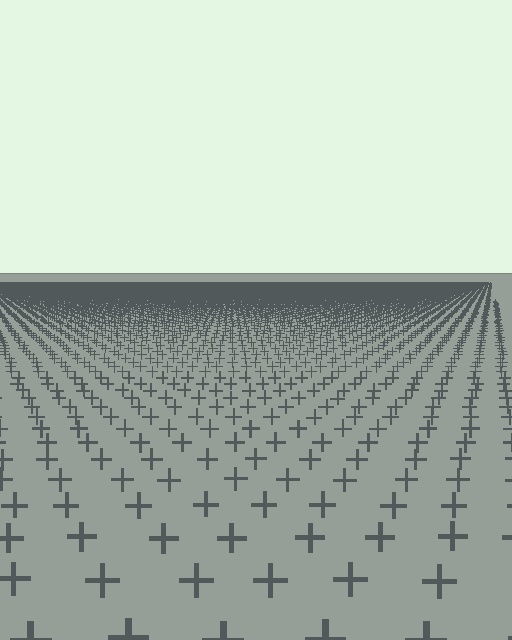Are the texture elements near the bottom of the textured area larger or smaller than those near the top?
Larger. Near the bottom, elements are closer to the viewer and appear at a bigger on-screen size.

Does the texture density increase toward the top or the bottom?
Density increases toward the top.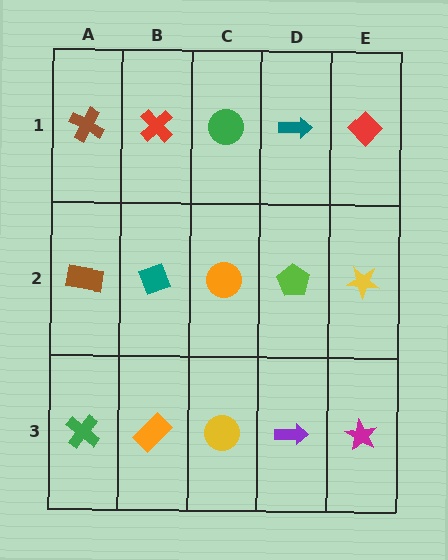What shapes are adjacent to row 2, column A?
A brown cross (row 1, column A), a green cross (row 3, column A), a teal diamond (row 2, column B).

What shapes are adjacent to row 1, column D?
A lime pentagon (row 2, column D), a green circle (row 1, column C), a red diamond (row 1, column E).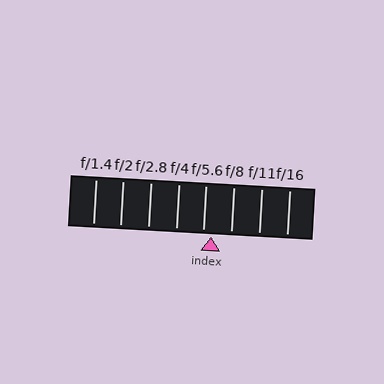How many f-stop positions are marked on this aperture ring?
There are 8 f-stop positions marked.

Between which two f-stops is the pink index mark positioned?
The index mark is between f/5.6 and f/8.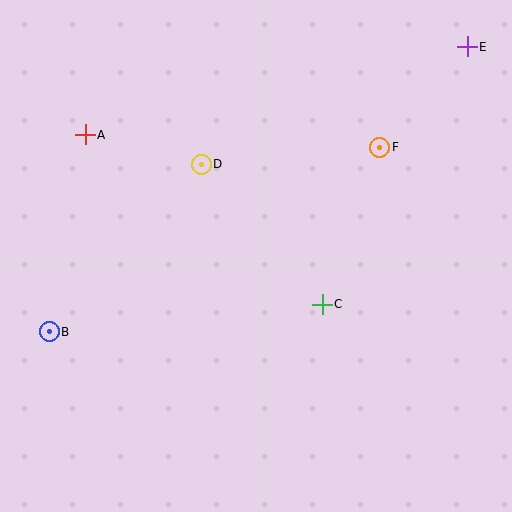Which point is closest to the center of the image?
Point C at (322, 304) is closest to the center.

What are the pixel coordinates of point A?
Point A is at (85, 135).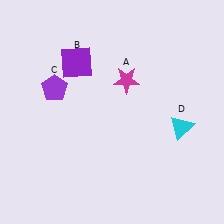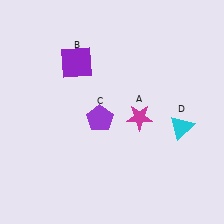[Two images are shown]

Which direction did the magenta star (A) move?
The magenta star (A) moved down.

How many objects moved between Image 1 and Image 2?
2 objects moved between the two images.